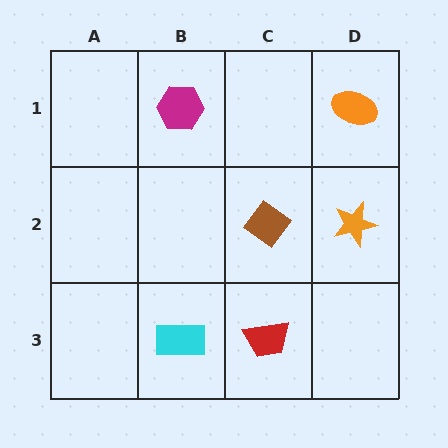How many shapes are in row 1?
2 shapes.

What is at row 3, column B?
A cyan rectangle.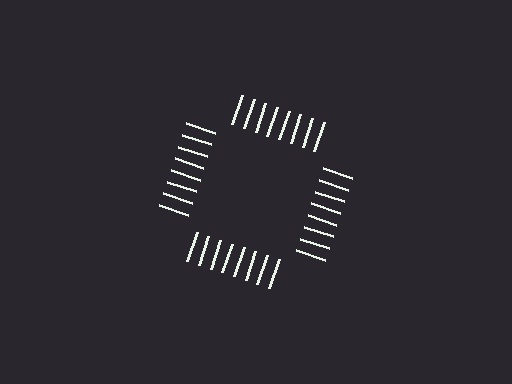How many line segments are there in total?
32 — 8 along each of the 4 edges.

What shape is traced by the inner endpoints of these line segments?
An illusory square — the line segments terminate on its edges but no continuous stroke is drawn.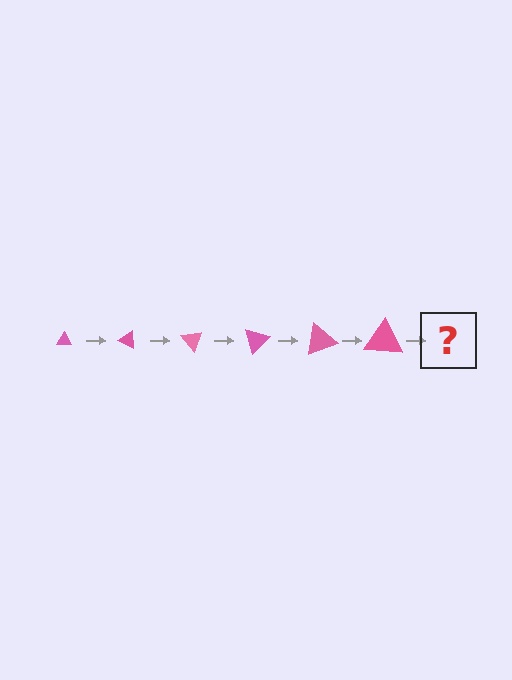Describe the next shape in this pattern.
It should be a triangle, larger than the previous one and rotated 150 degrees from the start.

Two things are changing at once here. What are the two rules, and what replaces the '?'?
The two rules are that the triangle grows larger each step and it rotates 25 degrees each step. The '?' should be a triangle, larger than the previous one and rotated 150 degrees from the start.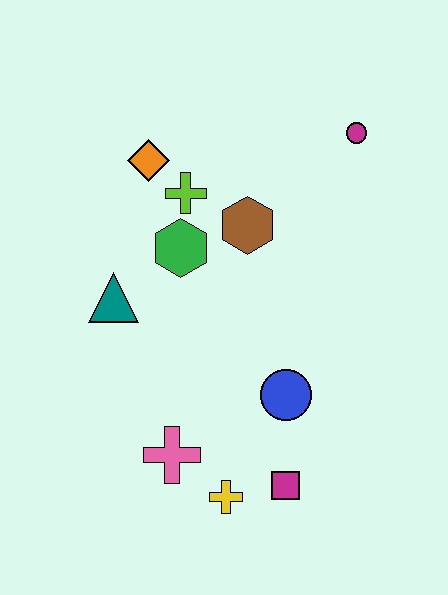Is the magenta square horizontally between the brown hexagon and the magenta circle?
Yes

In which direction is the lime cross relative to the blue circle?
The lime cross is above the blue circle.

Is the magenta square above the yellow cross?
Yes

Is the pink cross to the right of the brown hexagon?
No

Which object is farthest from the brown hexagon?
The yellow cross is farthest from the brown hexagon.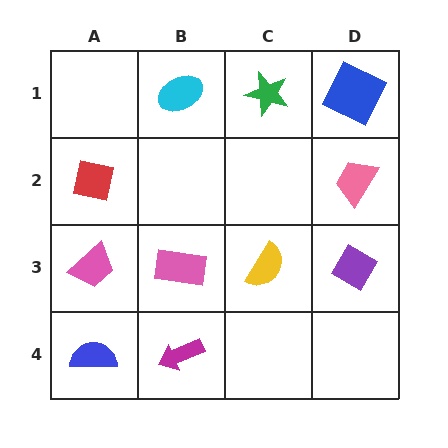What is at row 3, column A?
A pink trapezoid.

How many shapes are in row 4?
2 shapes.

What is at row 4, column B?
A magenta arrow.